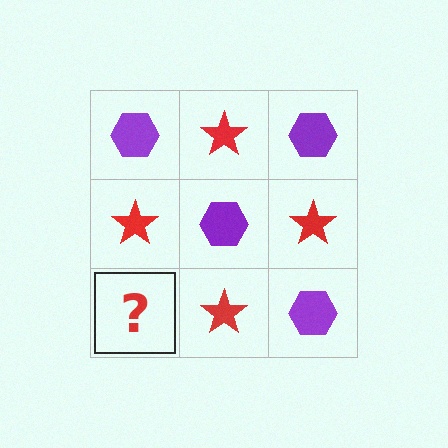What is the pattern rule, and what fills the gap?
The rule is that it alternates purple hexagon and red star in a checkerboard pattern. The gap should be filled with a purple hexagon.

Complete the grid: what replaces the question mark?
The question mark should be replaced with a purple hexagon.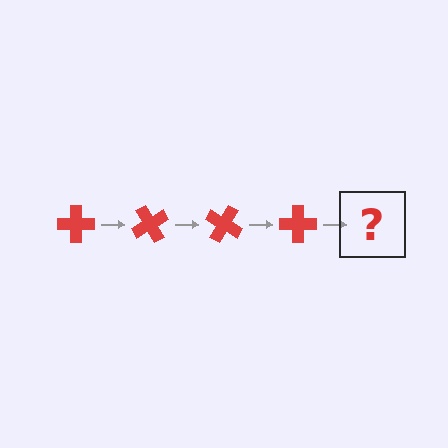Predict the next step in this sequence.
The next step is a red cross rotated 240 degrees.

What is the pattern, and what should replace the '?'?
The pattern is that the cross rotates 60 degrees each step. The '?' should be a red cross rotated 240 degrees.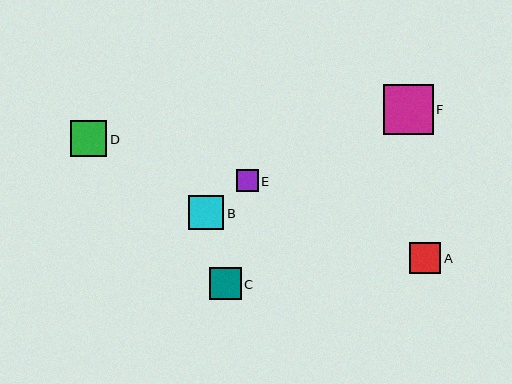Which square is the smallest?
Square E is the smallest with a size of approximately 22 pixels.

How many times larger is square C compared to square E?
Square C is approximately 1.4 times the size of square E.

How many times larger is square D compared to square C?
Square D is approximately 1.1 times the size of square C.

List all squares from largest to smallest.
From largest to smallest: F, D, B, C, A, E.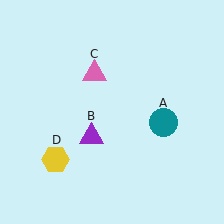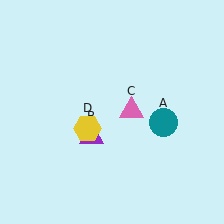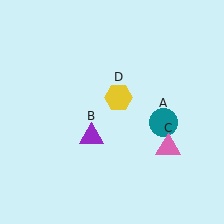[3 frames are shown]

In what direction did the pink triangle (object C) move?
The pink triangle (object C) moved down and to the right.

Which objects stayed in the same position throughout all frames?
Teal circle (object A) and purple triangle (object B) remained stationary.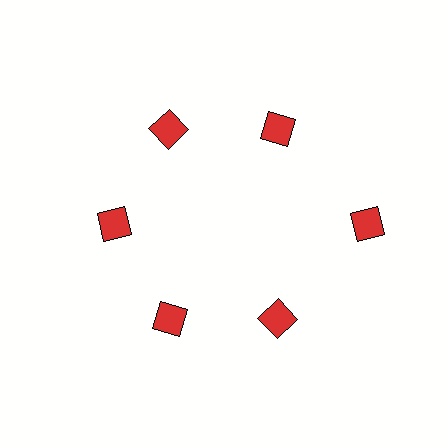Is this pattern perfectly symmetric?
No. The 6 red diamonds are arranged in a ring, but one element near the 3 o'clock position is pushed outward from the center, breaking the 6-fold rotational symmetry.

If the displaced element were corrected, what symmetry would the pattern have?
It would have 6-fold rotational symmetry — the pattern would map onto itself every 60 degrees.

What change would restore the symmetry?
The symmetry would be restored by moving it inward, back onto the ring so that all 6 diamonds sit at equal angles and equal distance from the center.